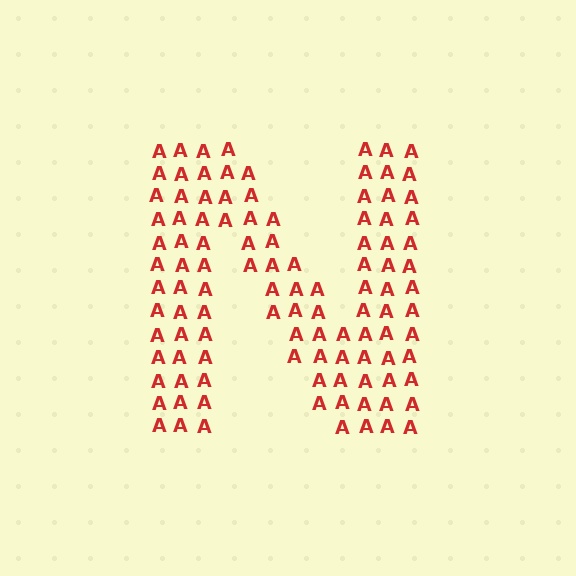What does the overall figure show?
The overall figure shows the letter N.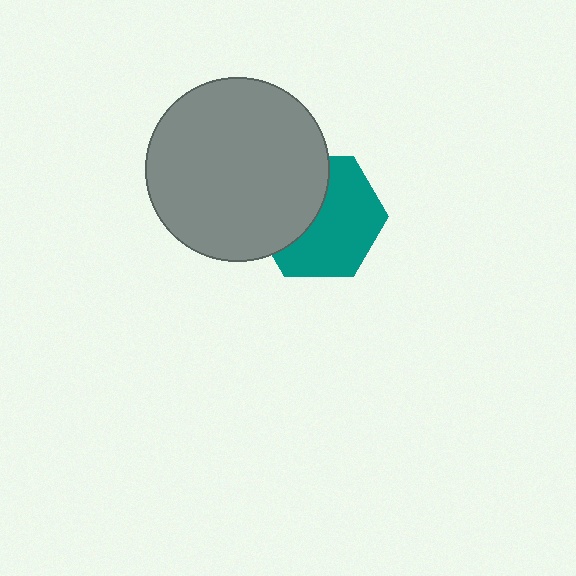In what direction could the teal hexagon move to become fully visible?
The teal hexagon could move right. That would shift it out from behind the gray circle entirely.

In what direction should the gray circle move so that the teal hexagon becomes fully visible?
The gray circle should move left. That is the shortest direction to clear the overlap and leave the teal hexagon fully visible.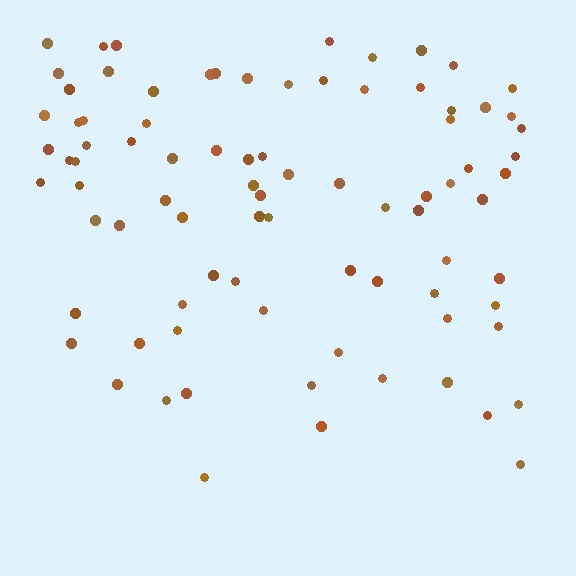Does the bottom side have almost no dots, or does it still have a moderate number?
Still a moderate number, just noticeably fewer than the top.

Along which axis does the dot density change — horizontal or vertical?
Vertical.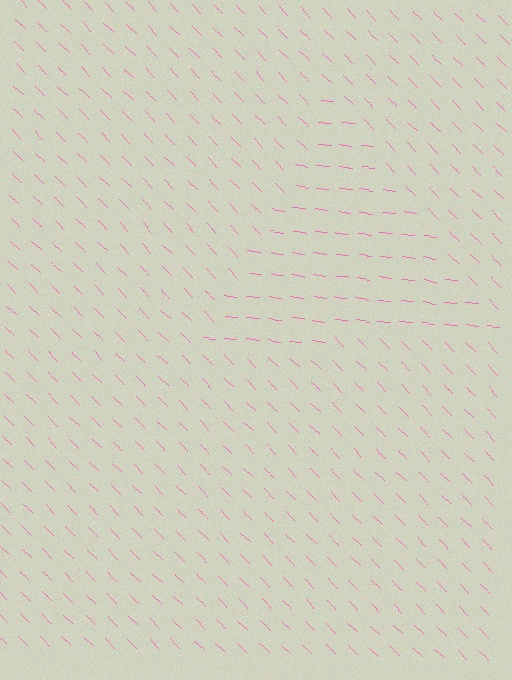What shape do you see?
I see a triangle.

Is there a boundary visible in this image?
Yes, there is a texture boundary formed by a change in line orientation.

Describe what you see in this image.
The image is filled with small pink line segments. A triangle region in the image has lines oriented differently from the surrounding lines, creating a visible texture boundary.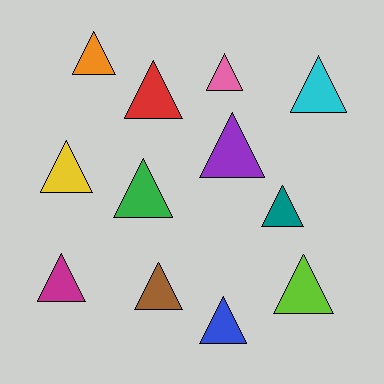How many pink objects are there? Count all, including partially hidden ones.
There is 1 pink object.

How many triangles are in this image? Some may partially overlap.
There are 12 triangles.